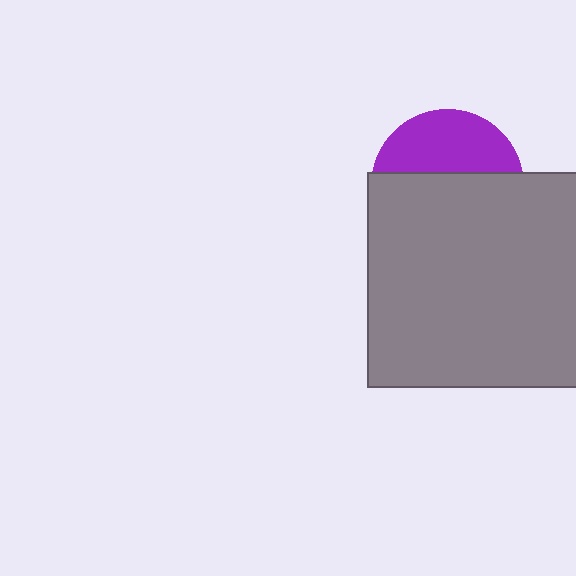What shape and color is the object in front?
The object in front is a gray square.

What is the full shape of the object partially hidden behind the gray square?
The partially hidden object is a purple circle.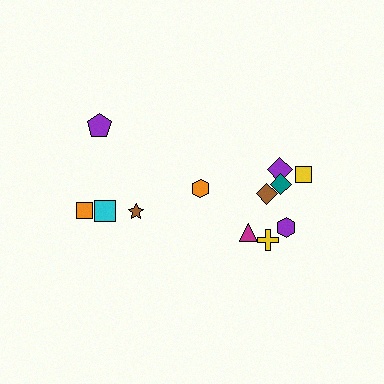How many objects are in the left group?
There are 4 objects.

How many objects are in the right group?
There are 8 objects.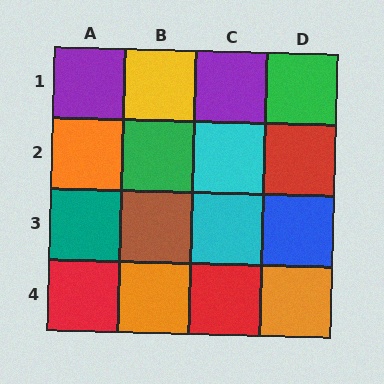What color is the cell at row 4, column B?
Orange.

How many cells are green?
2 cells are green.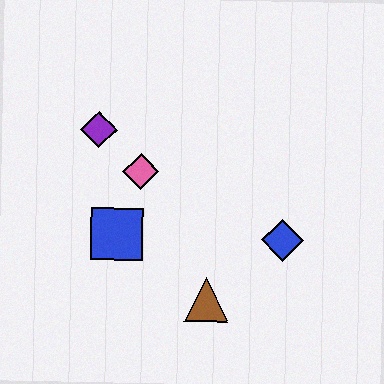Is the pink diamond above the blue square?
Yes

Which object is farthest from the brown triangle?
The purple diamond is farthest from the brown triangle.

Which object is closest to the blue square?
The pink diamond is closest to the blue square.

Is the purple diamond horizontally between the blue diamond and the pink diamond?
No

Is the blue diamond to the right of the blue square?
Yes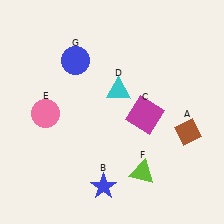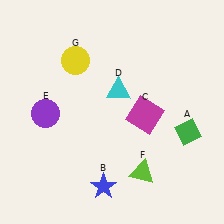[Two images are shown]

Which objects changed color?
A changed from brown to green. E changed from pink to purple. G changed from blue to yellow.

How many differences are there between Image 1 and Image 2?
There are 3 differences between the two images.